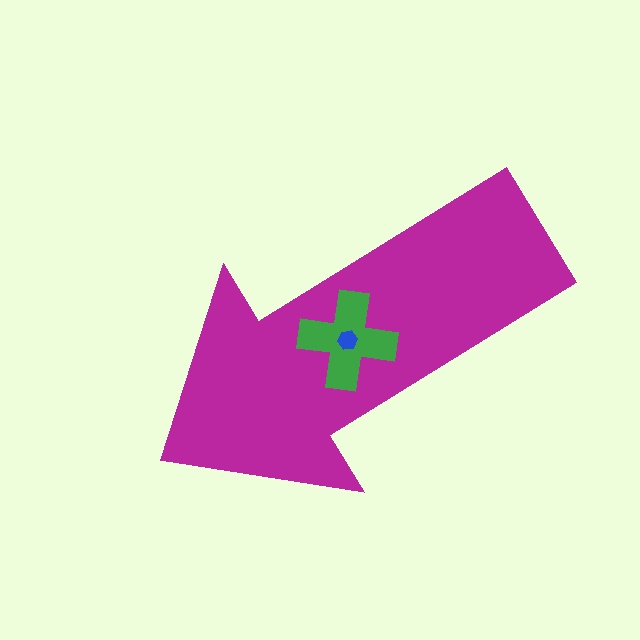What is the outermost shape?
The magenta arrow.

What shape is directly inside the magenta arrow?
The green cross.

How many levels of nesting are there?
3.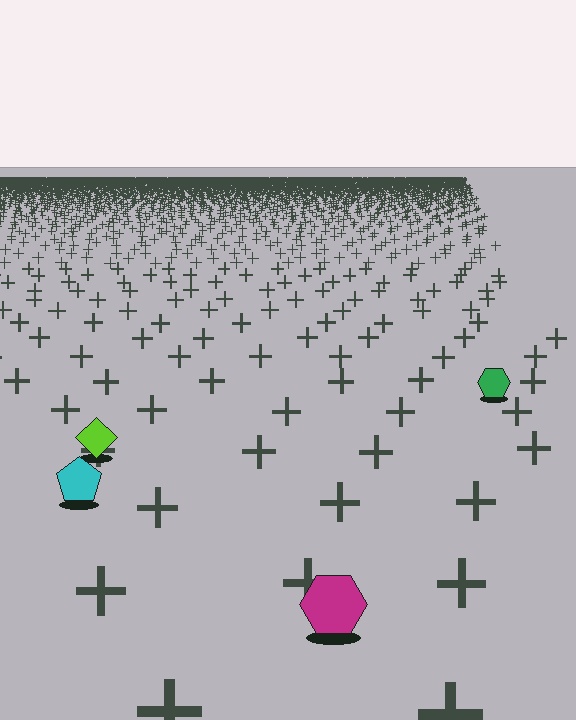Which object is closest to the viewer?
The magenta hexagon is closest. The texture marks near it are larger and more spread out.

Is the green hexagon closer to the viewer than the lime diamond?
No. The lime diamond is closer — you can tell from the texture gradient: the ground texture is coarser near it.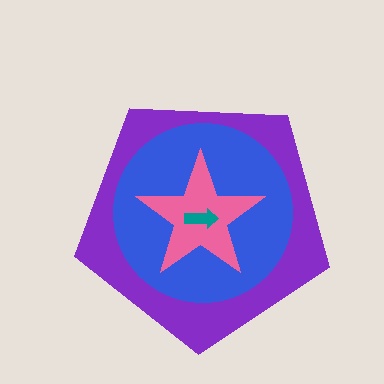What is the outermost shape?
The purple pentagon.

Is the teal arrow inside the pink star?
Yes.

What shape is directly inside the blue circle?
The pink star.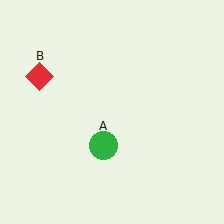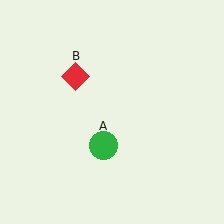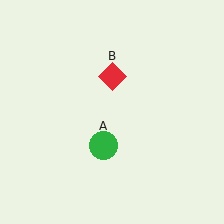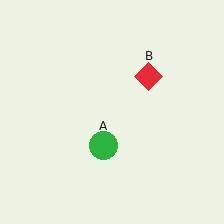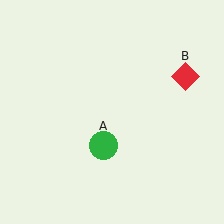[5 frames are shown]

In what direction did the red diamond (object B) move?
The red diamond (object B) moved right.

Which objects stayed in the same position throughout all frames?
Green circle (object A) remained stationary.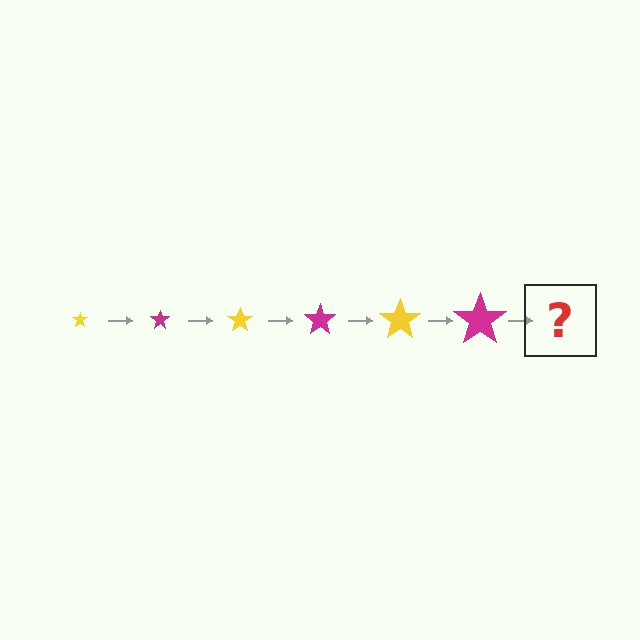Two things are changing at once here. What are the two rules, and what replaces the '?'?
The two rules are that the star grows larger each step and the color cycles through yellow and magenta. The '?' should be a yellow star, larger than the previous one.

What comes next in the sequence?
The next element should be a yellow star, larger than the previous one.